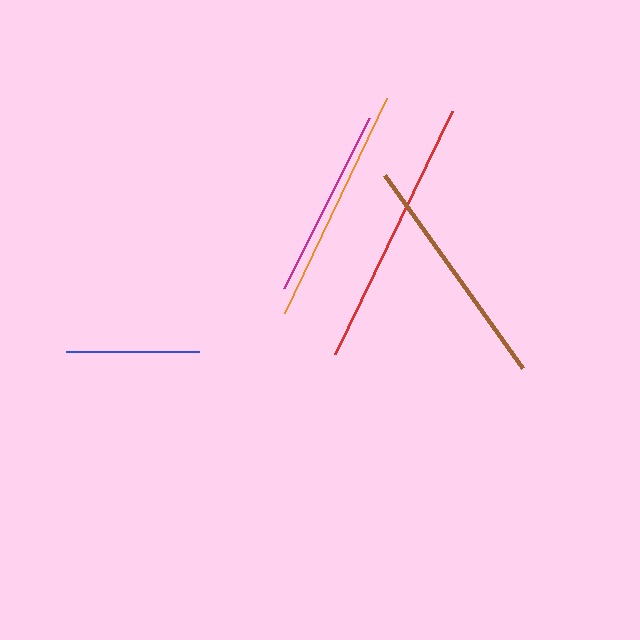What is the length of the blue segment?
The blue segment is approximately 133 pixels long.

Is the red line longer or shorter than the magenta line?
The red line is longer than the magenta line.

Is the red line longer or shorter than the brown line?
The red line is longer than the brown line.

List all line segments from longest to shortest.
From longest to shortest: red, orange, brown, magenta, blue.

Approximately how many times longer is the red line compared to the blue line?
The red line is approximately 2.0 times the length of the blue line.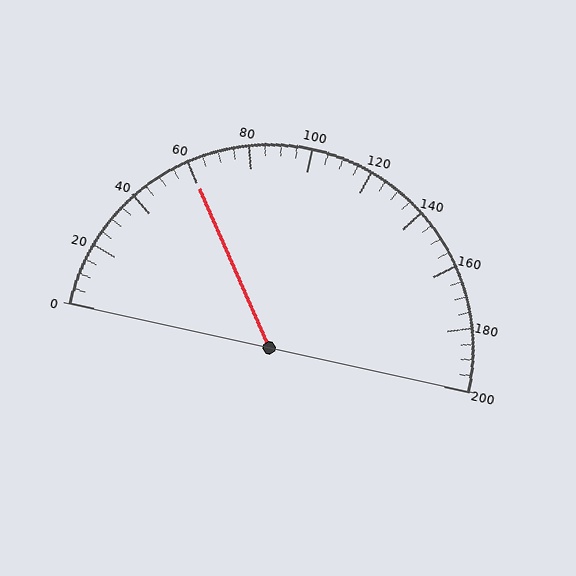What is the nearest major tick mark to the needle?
The nearest major tick mark is 60.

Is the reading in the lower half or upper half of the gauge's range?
The reading is in the lower half of the range (0 to 200).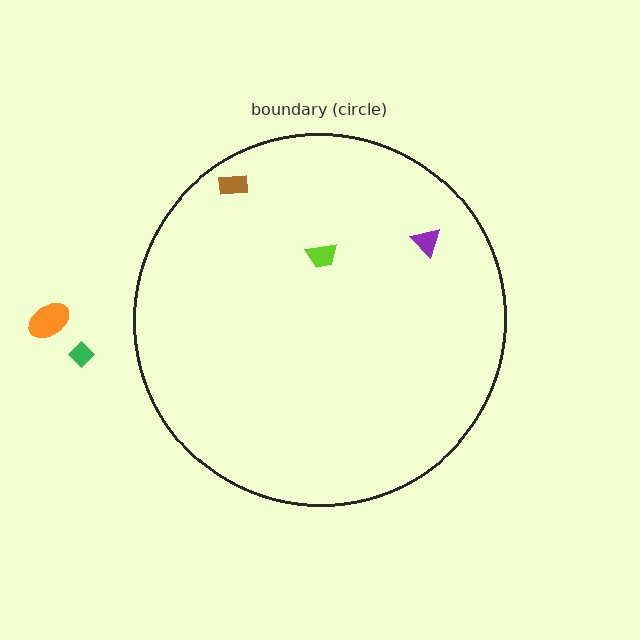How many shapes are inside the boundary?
3 inside, 2 outside.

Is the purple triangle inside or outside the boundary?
Inside.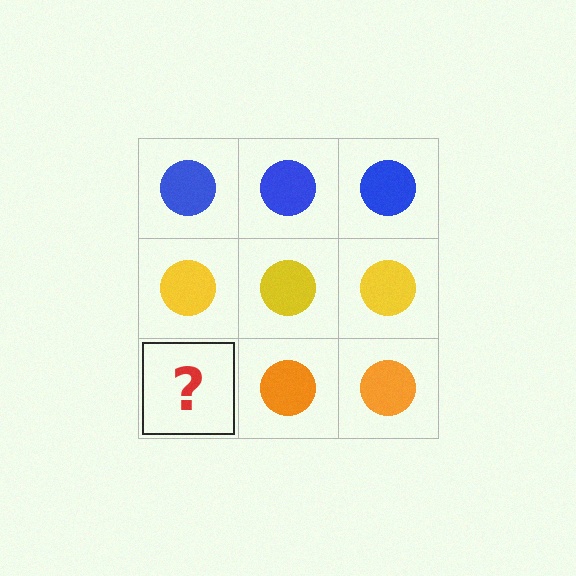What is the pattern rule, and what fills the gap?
The rule is that each row has a consistent color. The gap should be filled with an orange circle.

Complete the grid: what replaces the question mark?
The question mark should be replaced with an orange circle.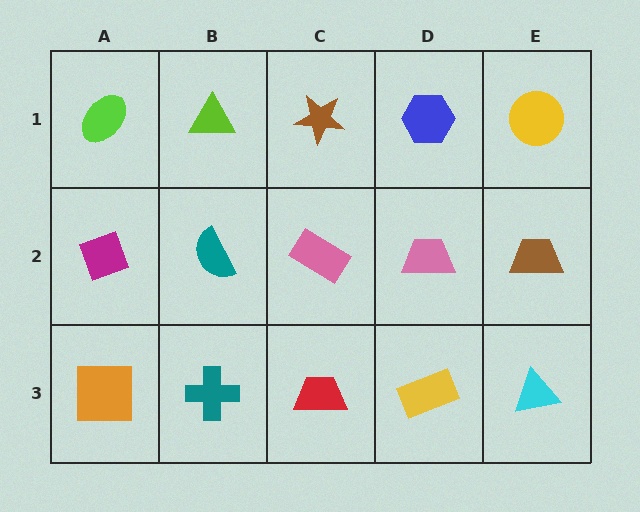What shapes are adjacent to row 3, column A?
A magenta diamond (row 2, column A), a teal cross (row 3, column B).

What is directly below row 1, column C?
A pink rectangle.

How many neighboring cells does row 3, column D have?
3.